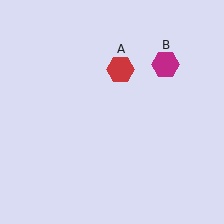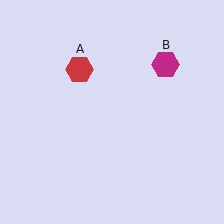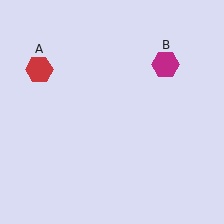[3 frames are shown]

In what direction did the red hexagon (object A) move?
The red hexagon (object A) moved left.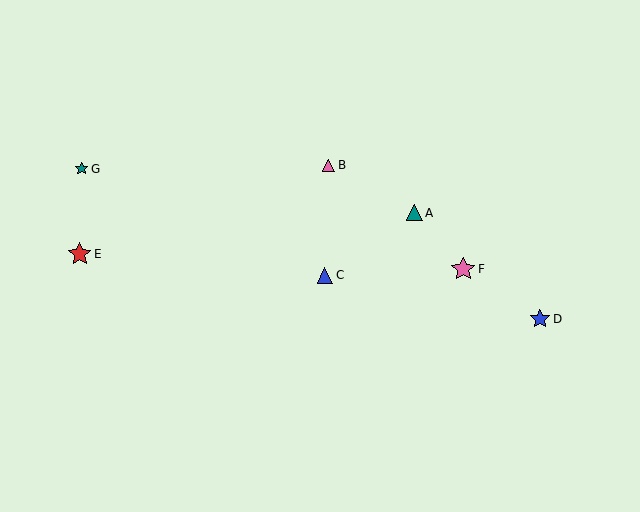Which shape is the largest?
The pink star (labeled F) is the largest.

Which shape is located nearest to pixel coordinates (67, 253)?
The red star (labeled E) at (80, 254) is nearest to that location.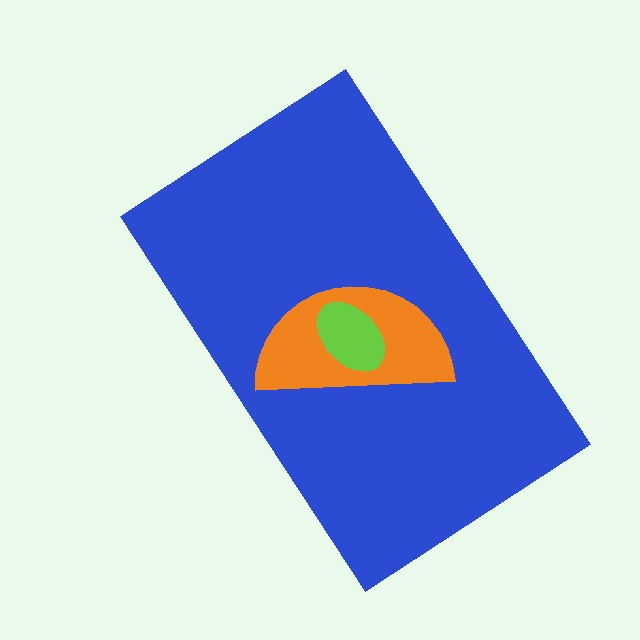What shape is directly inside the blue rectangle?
The orange semicircle.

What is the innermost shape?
The lime ellipse.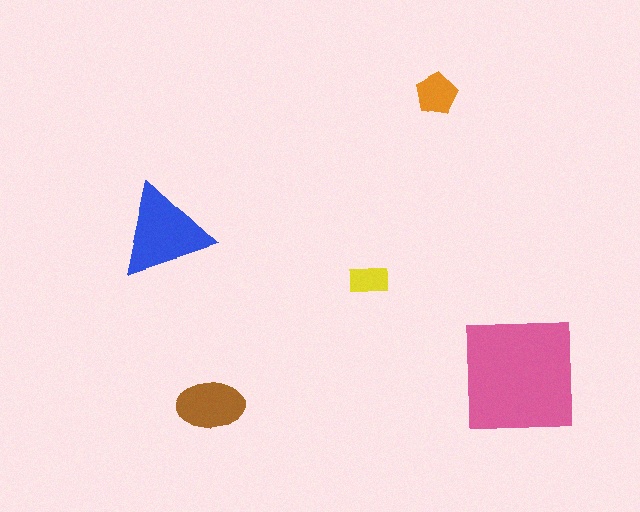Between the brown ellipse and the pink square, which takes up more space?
The pink square.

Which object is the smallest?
The yellow rectangle.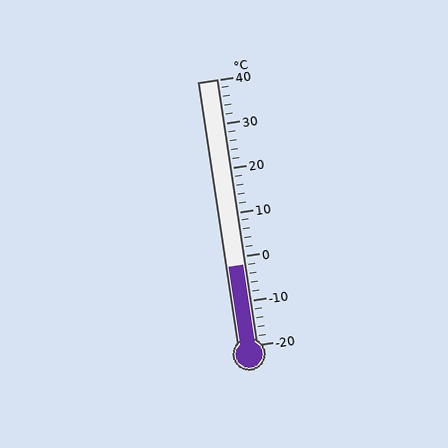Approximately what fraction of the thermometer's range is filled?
The thermometer is filled to approximately 30% of its range.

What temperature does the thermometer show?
The thermometer shows approximately -2°C.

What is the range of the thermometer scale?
The thermometer scale ranges from -20°C to 40°C.